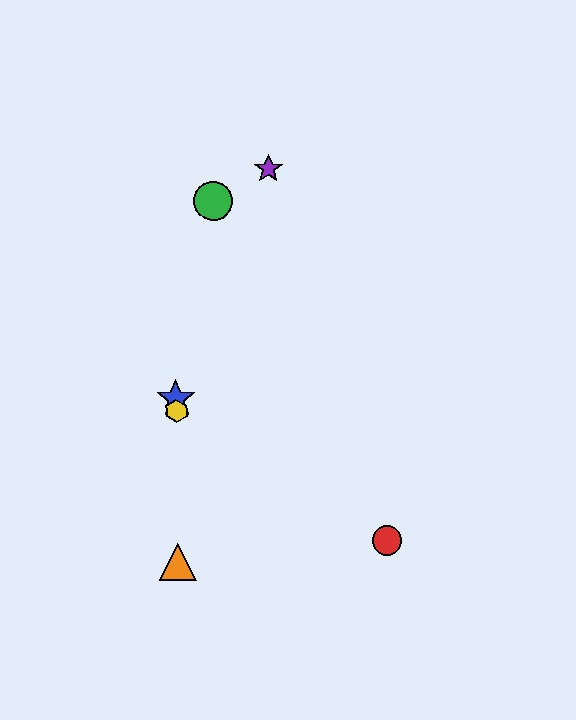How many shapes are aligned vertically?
3 shapes (the blue star, the yellow hexagon, the orange triangle) are aligned vertically.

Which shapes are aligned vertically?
The blue star, the yellow hexagon, the orange triangle are aligned vertically.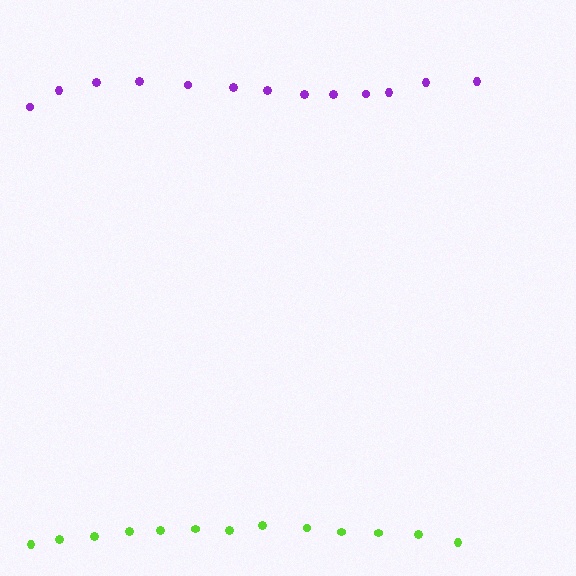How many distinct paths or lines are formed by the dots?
There are 2 distinct paths.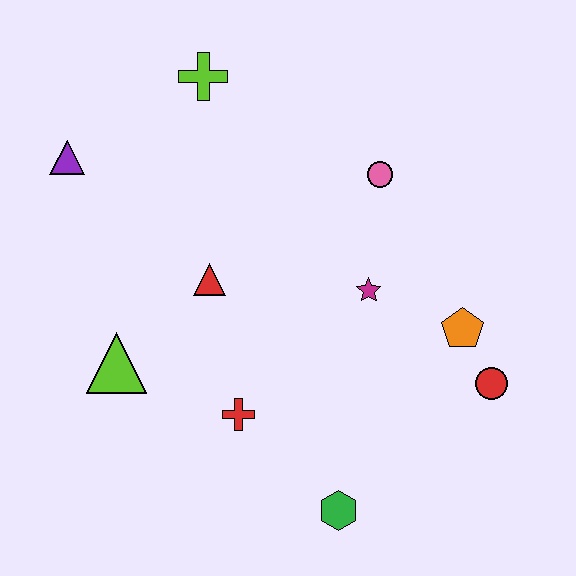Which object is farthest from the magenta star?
The purple triangle is farthest from the magenta star.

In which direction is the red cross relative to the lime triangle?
The red cross is to the right of the lime triangle.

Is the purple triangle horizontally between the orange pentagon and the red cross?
No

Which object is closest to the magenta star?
The orange pentagon is closest to the magenta star.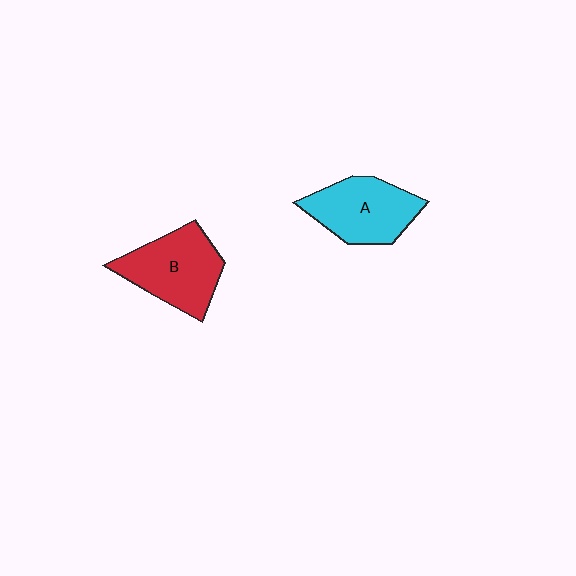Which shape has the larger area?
Shape B (red).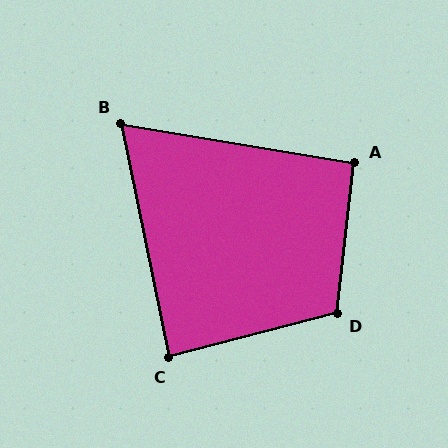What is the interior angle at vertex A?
Approximately 93 degrees (approximately right).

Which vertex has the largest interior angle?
D, at approximately 111 degrees.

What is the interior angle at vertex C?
Approximately 87 degrees (approximately right).